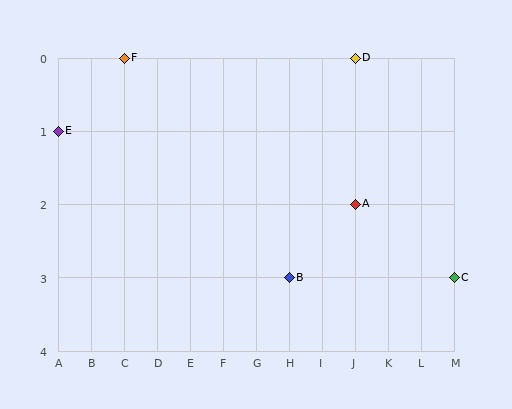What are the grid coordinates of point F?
Point F is at grid coordinates (C, 0).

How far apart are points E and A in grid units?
Points E and A are 9 columns and 1 row apart (about 9.1 grid units diagonally).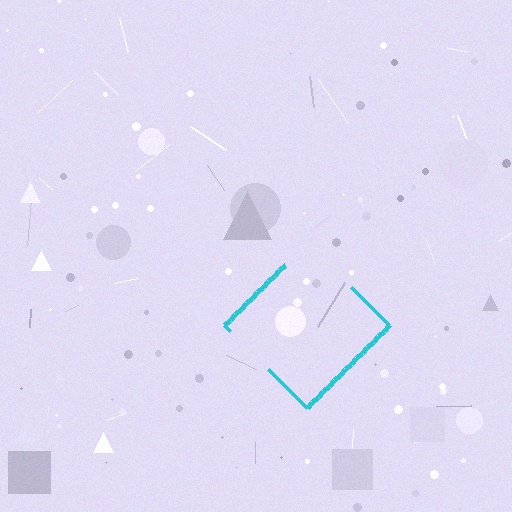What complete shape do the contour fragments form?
The contour fragments form a diamond.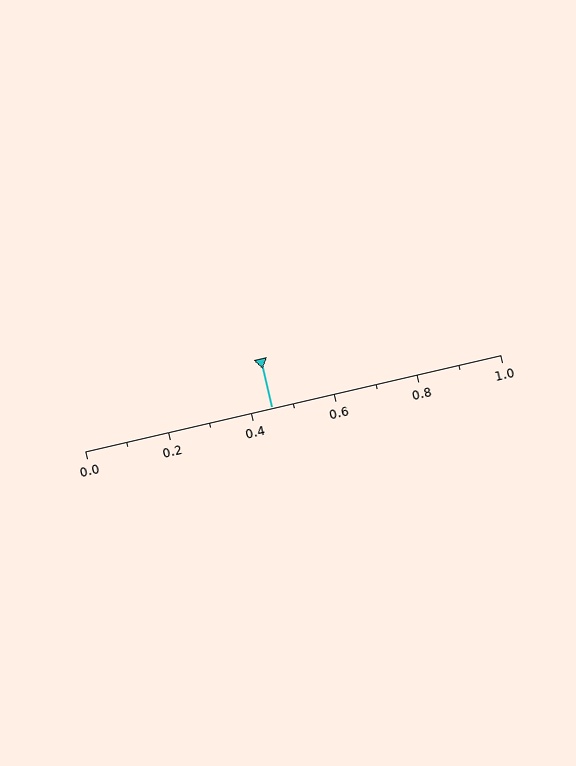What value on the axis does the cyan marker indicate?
The marker indicates approximately 0.45.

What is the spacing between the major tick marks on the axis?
The major ticks are spaced 0.2 apart.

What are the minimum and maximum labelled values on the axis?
The axis runs from 0.0 to 1.0.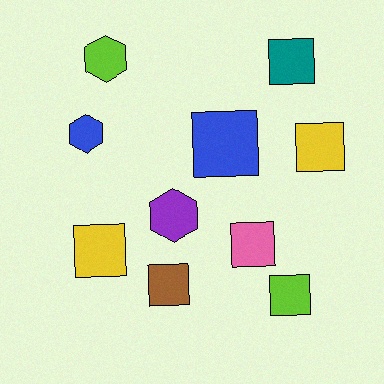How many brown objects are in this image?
There is 1 brown object.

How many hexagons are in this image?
There are 3 hexagons.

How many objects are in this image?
There are 10 objects.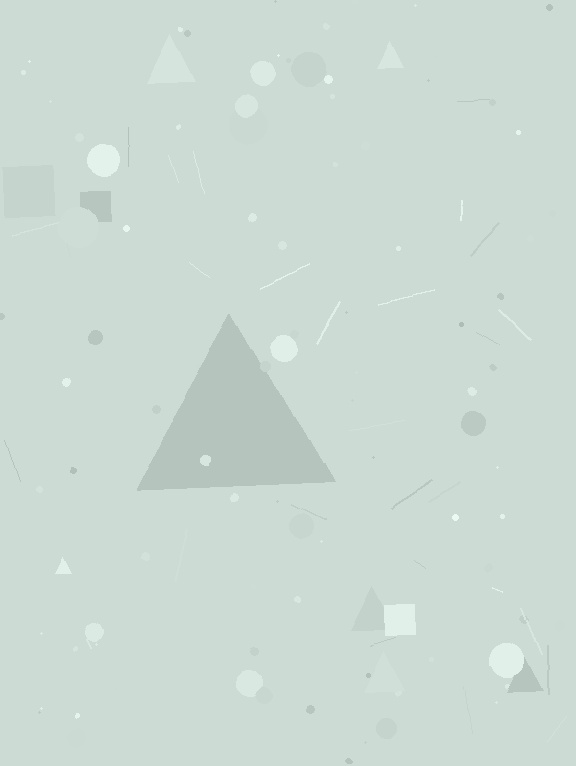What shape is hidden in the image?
A triangle is hidden in the image.